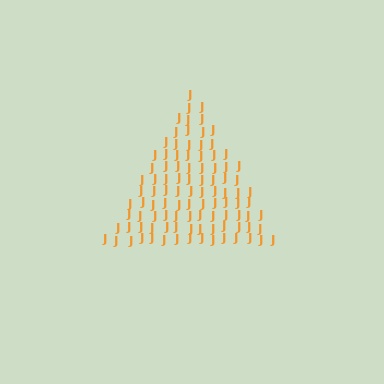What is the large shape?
The large shape is a triangle.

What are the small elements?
The small elements are letter J's.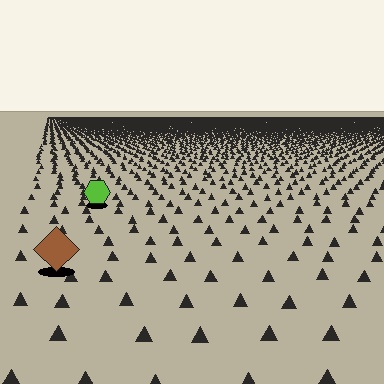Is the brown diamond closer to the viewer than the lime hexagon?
Yes. The brown diamond is closer — you can tell from the texture gradient: the ground texture is coarser near it.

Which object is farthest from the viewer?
The lime hexagon is farthest from the viewer. It appears smaller and the ground texture around it is denser.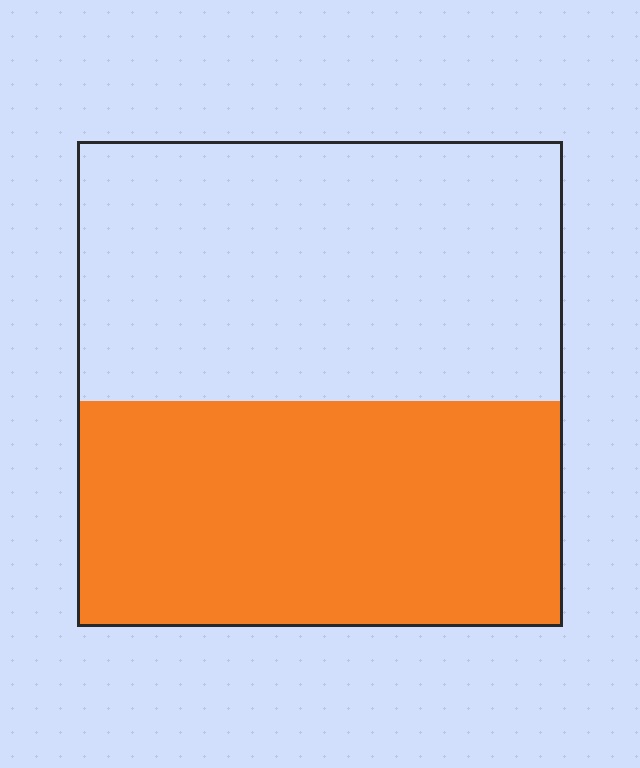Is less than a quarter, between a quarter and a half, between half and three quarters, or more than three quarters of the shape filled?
Between a quarter and a half.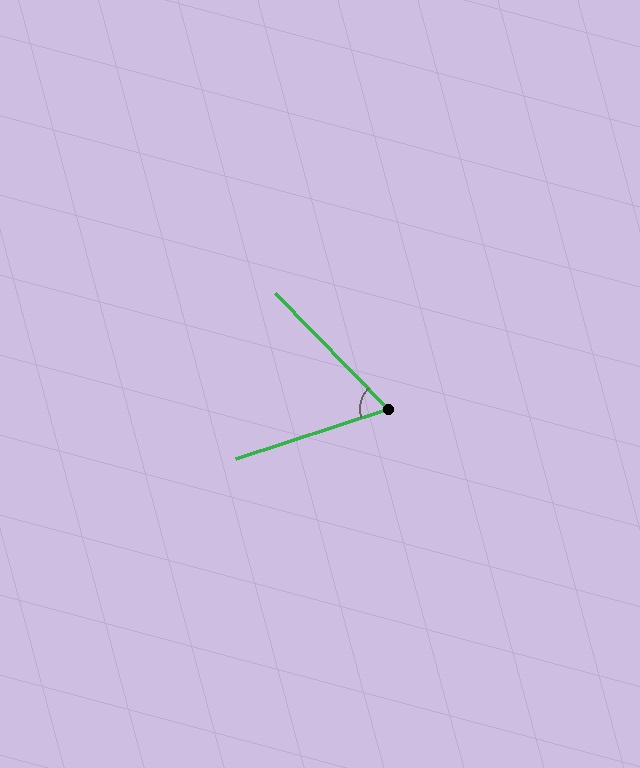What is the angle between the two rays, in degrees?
Approximately 64 degrees.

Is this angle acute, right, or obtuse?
It is acute.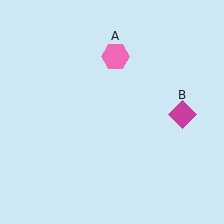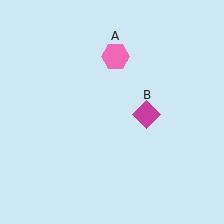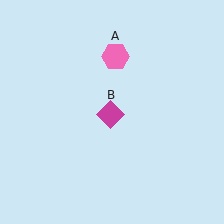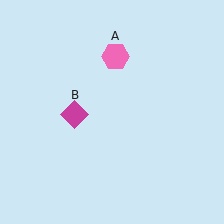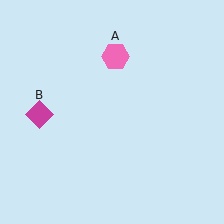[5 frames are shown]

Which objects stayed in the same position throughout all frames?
Pink hexagon (object A) remained stationary.